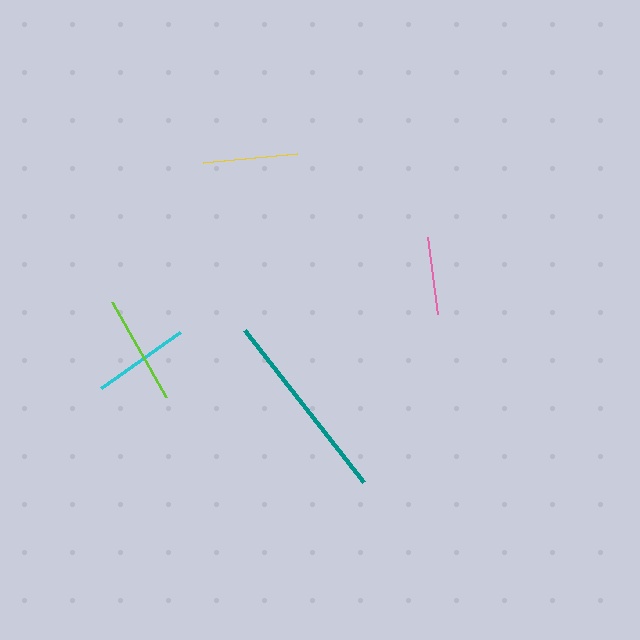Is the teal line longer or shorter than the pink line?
The teal line is longer than the pink line.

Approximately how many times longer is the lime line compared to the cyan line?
The lime line is approximately 1.1 times the length of the cyan line.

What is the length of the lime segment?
The lime segment is approximately 108 pixels long.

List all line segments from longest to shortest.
From longest to shortest: teal, lime, cyan, yellow, pink.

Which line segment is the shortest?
The pink line is the shortest at approximately 77 pixels.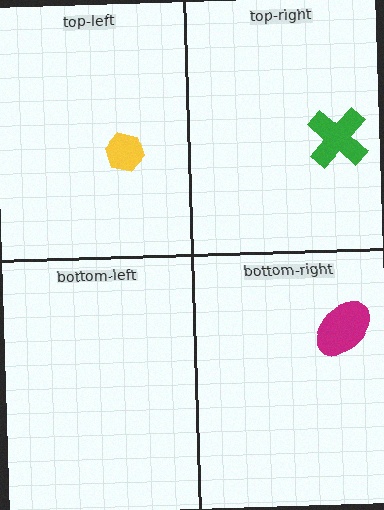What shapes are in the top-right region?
The green cross.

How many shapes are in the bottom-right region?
1.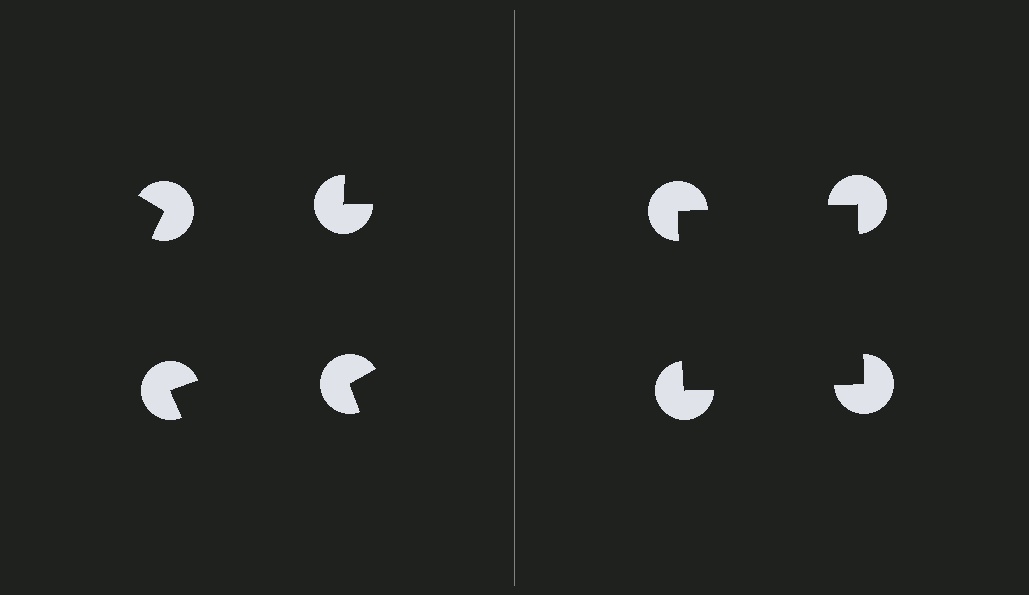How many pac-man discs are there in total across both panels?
8 — 4 on each side.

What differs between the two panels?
The pac-man discs are positioned identically on both sides; only the wedge orientations differ. On the right they align to a square; on the left they are misaligned.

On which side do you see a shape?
An illusory square appears on the right side. On the left side the wedge cuts are rotated, so no coherent shape forms.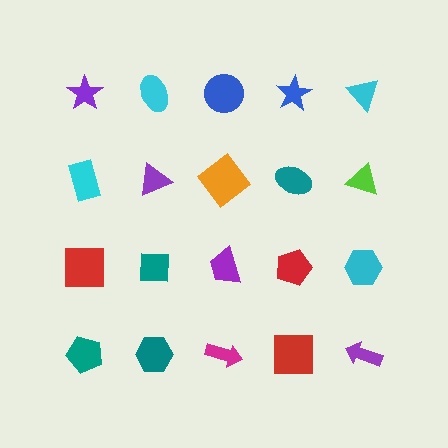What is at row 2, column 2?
A purple triangle.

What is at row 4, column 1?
A teal pentagon.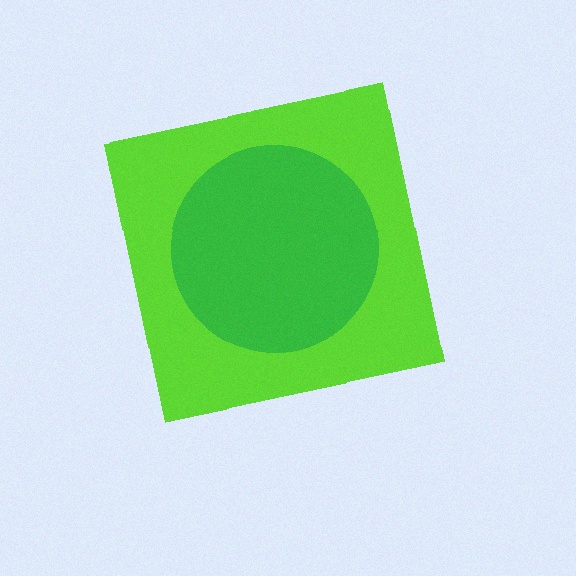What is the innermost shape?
The green circle.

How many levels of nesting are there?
2.